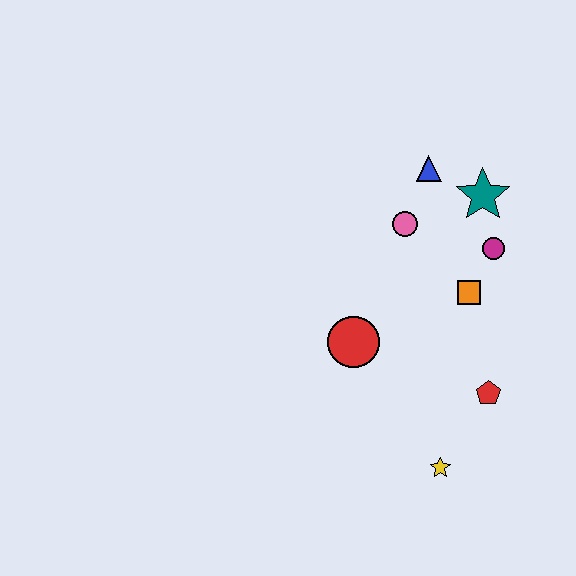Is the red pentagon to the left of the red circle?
No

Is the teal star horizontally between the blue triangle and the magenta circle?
Yes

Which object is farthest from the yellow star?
The blue triangle is farthest from the yellow star.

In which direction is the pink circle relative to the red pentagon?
The pink circle is above the red pentagon.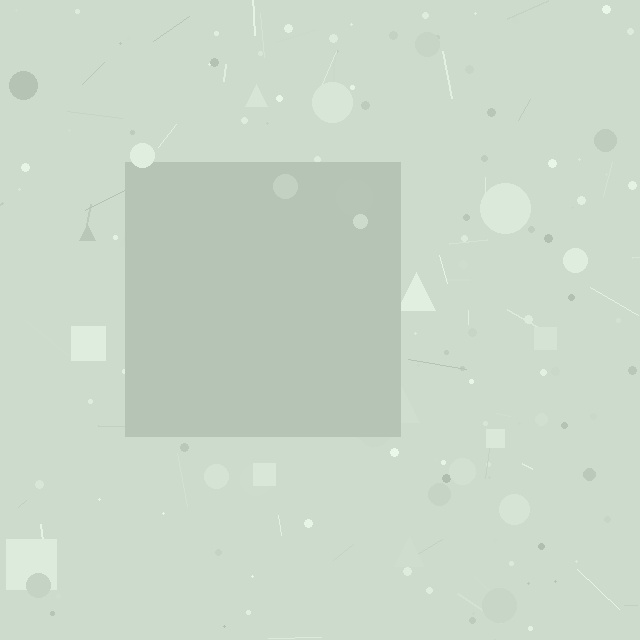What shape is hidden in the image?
A square is hidden in the image.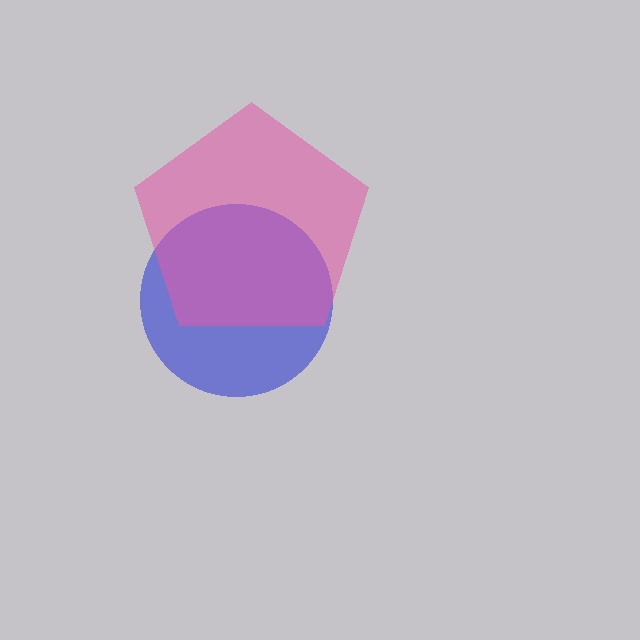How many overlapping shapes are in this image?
There are 2 overlapping shapes in the image.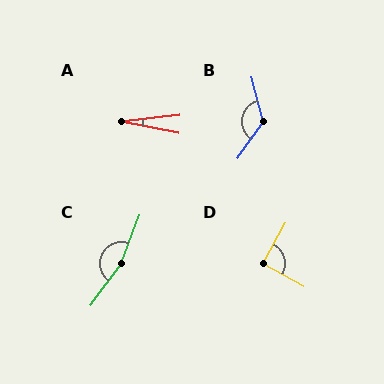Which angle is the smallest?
A, at approximately 18 degrees.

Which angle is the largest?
C, at approximately 164 degrees.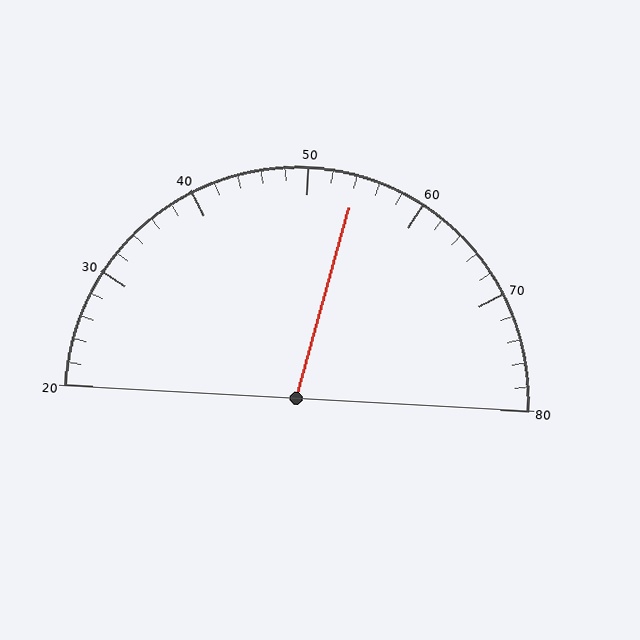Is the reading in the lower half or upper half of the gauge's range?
The reading is in the upper half of the range (20 to 80).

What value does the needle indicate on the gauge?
The needle indicates approximately 54.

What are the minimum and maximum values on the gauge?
The gauge ranges from 20 to 80.